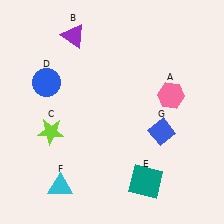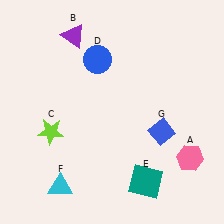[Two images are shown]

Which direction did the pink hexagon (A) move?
The pink hexagon (A) moved down.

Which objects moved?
The objects that moved are: the pink hexagon (A), the blue circle (D).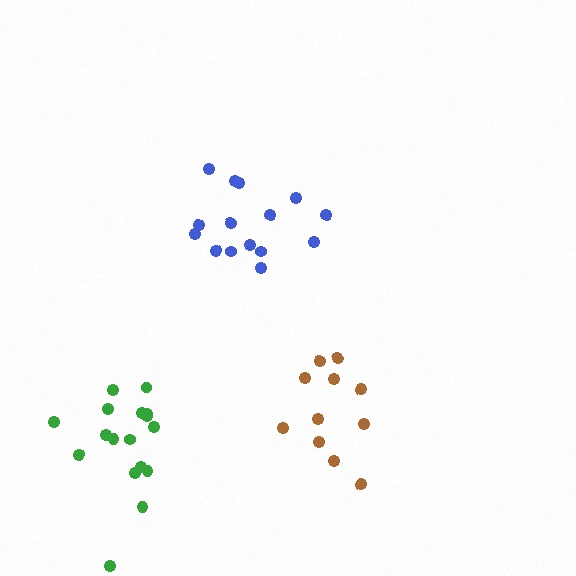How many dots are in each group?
Group 1: 17 dots, Group 2: 15 dots, Group 3: 11 dots (43 total).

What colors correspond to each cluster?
The clusters are colored: green, blue, brown.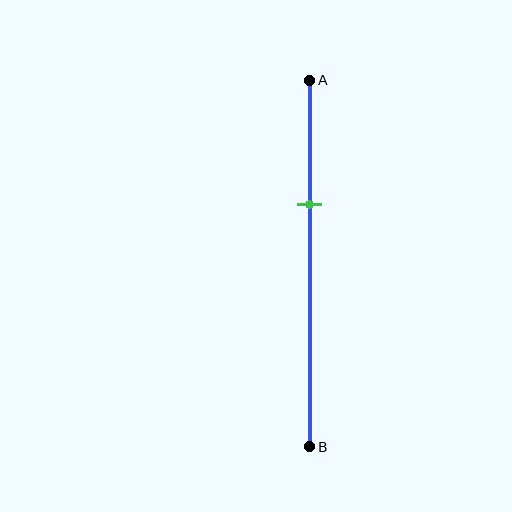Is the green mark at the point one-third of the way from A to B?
Yes, the mark is approximately at the one-third point.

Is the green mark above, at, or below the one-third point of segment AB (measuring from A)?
The green mark is approximately at the one-third point of segment AB.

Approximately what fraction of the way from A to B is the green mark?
The green mark is approximately 35% of the way from A to B.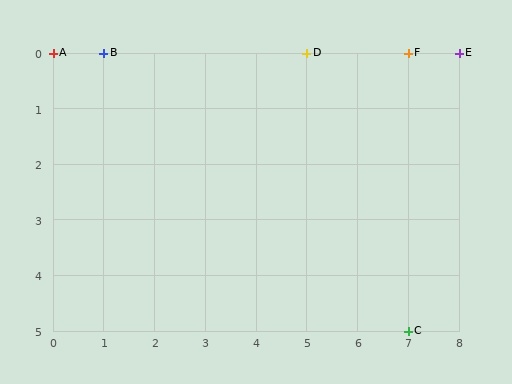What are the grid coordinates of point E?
Point E is at grid coordinates (8, 0).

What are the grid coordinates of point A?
Point A is at grid coordinates (0, 0).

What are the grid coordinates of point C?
Point C is at grid coordinates (7, 5).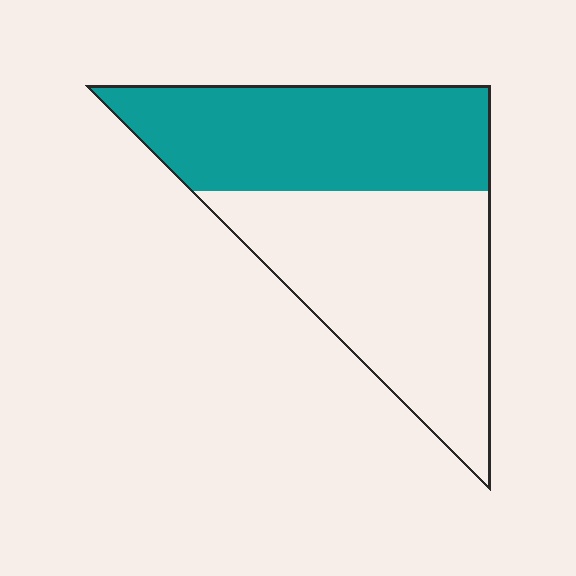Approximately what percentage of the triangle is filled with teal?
Approximately 45%.